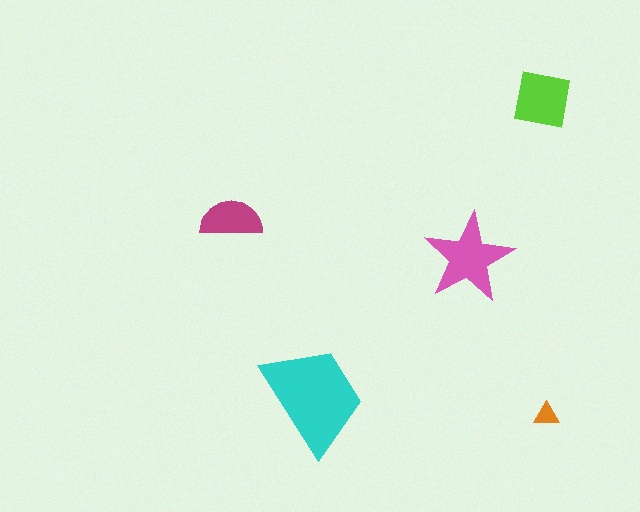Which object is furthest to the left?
The magenta semicircle is leftmost.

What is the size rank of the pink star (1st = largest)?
2nd.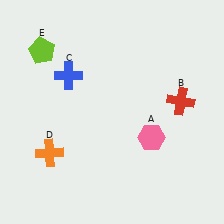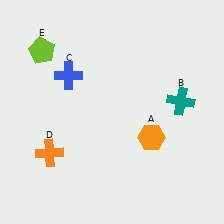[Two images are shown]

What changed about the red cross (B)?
In Image 1, B is red. In Image 2, it changed to teal.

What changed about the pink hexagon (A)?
In Image 1, A is pink. In Image 2, it changed to orange.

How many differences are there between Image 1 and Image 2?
There are 2 differences between the two images.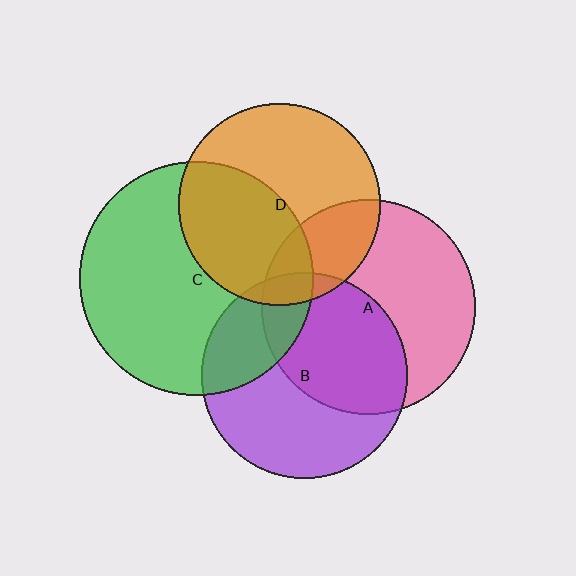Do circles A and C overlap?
Yes.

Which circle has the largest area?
Circle C (green).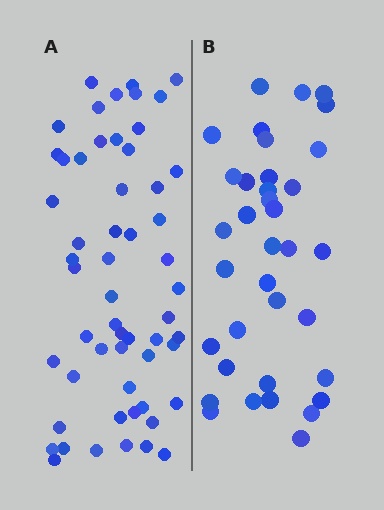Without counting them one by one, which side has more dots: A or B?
Region A (the left region) has more dots.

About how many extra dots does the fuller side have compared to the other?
Region A has approximately 20 more dots than region B.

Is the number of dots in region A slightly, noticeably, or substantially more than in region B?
Region A has substantially more. The ratio is roughly 1.6 to 1.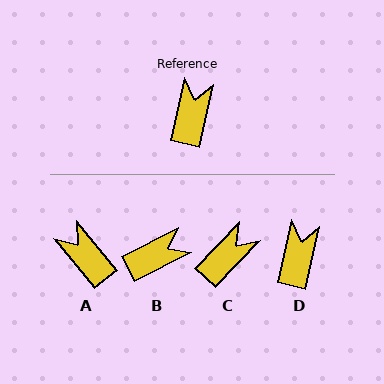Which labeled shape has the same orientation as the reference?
D.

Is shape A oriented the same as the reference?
No, it is off by about 52 degrees.